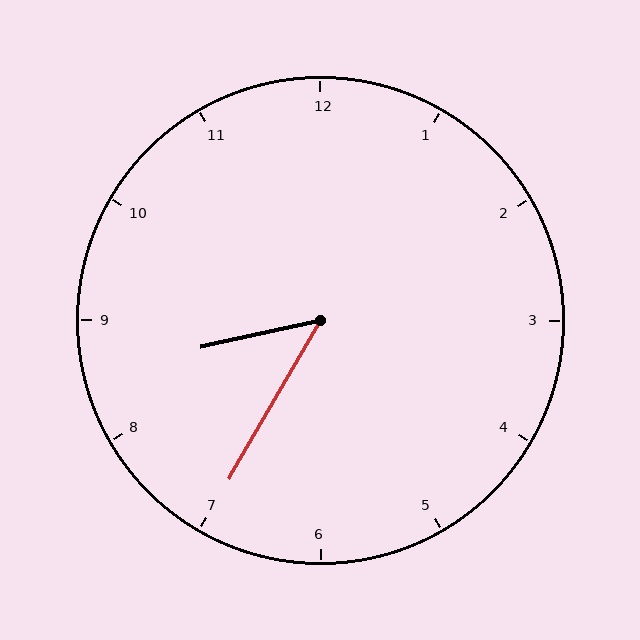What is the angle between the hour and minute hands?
Approximately 48 degrees.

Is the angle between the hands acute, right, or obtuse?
It is acute.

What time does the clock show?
8:35.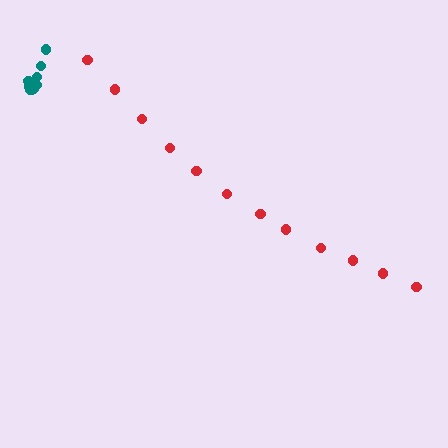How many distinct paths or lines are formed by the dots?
There are 2 distinct paths.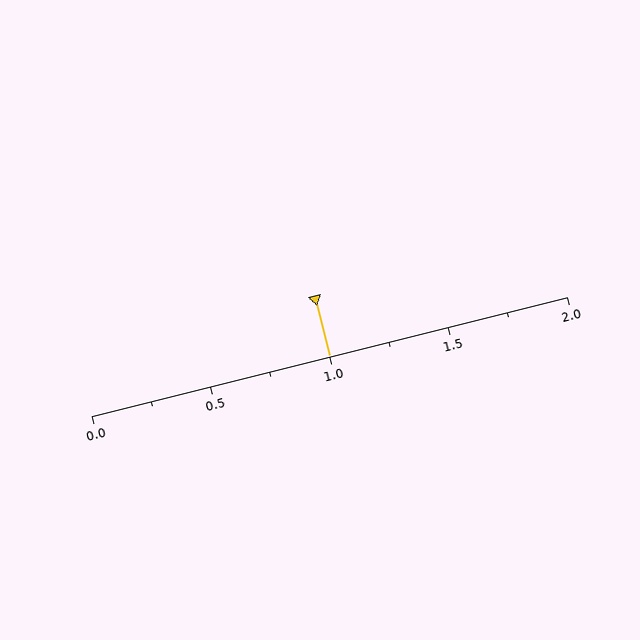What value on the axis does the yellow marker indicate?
The marker indicates approximately 1.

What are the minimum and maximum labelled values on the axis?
The axis runs from 0.0 to 2.0.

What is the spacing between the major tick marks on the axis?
The major ticks are spaced 0.5 apart.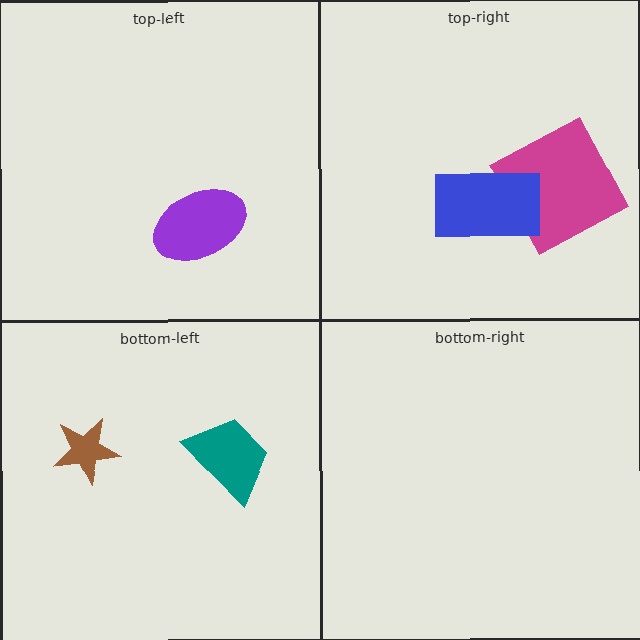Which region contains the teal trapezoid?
The bottom-left region.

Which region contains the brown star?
The bottom-left region.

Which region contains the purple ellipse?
The top-left region.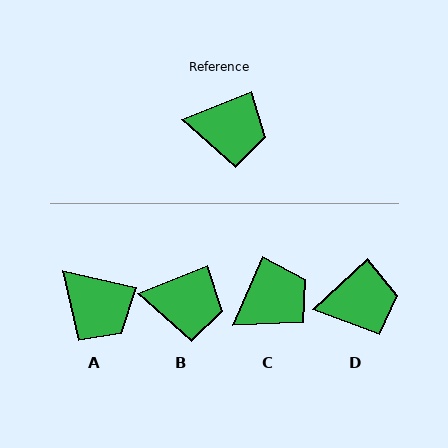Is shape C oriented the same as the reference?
No, it is off by about 44 degrees.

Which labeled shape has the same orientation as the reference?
B.